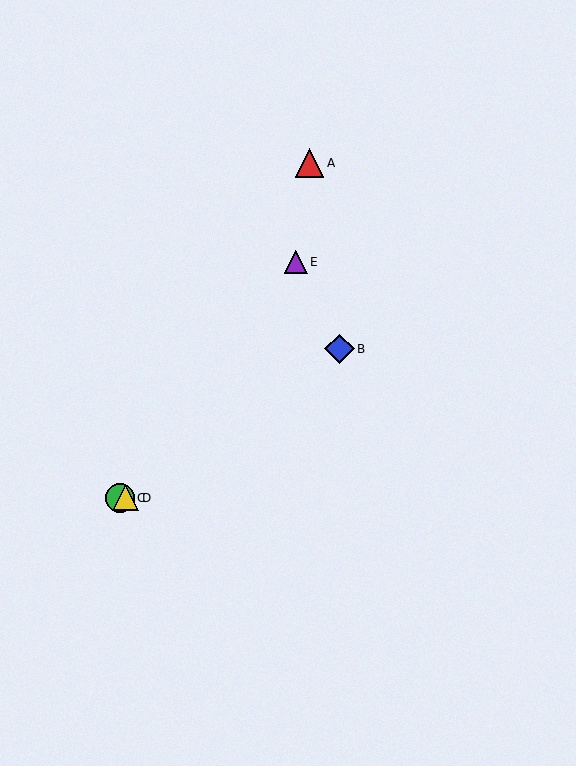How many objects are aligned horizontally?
2 objects (C, D) are aligned horizontally.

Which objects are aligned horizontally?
Objects C, D are aligned horizontally.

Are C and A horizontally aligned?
No, C is at y≈498 and A is at y≈163.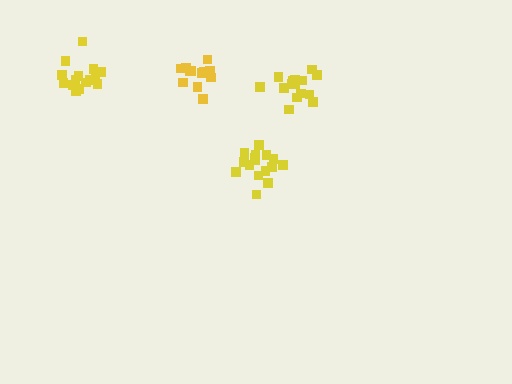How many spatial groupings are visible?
There are 4 spatial groupings.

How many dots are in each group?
Group 1: 13 dots, Group 2: 17 dots, Group 3: 16 dots, Group 4: 15 dots (61 total).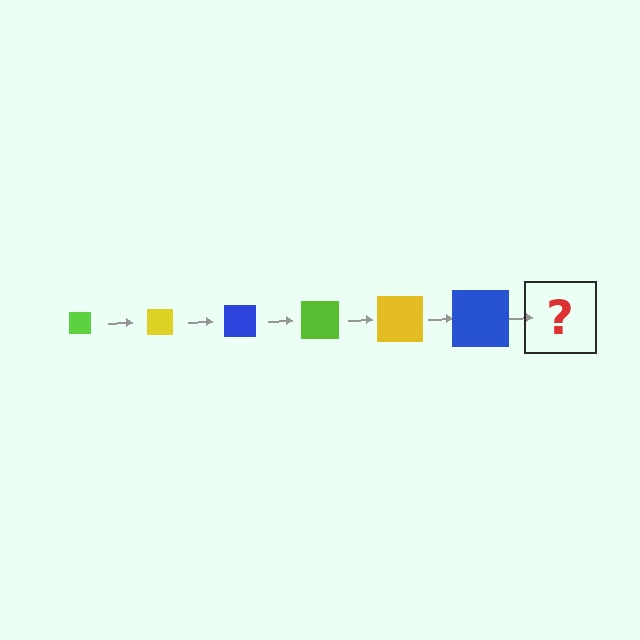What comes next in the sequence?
The next element should be a lime square, larger than the previous one.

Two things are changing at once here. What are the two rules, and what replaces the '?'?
The two rules are that the square grows larger each step and the color cycles through lime, yellow, and blue. The '?' should be a lime square, larger than the previous one.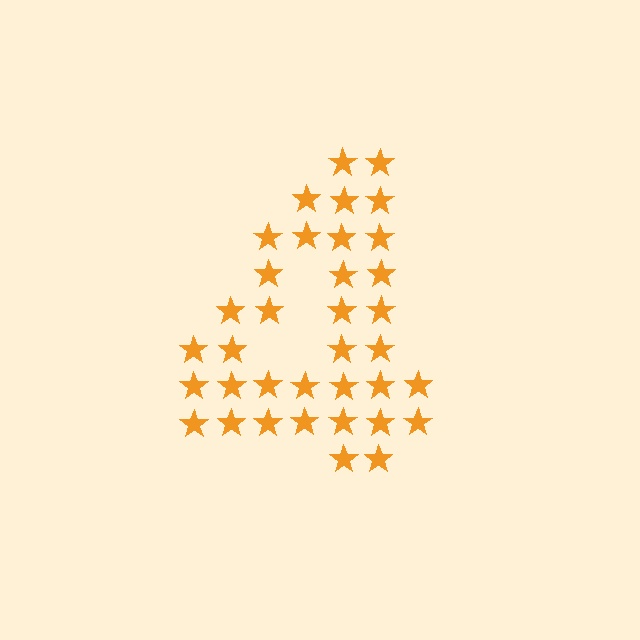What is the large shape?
The large shape is the digit 4.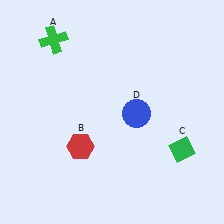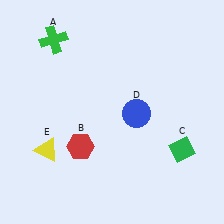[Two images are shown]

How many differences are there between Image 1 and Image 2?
There is 1 difference between the two images.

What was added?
A yellow triangle (E) was added in Image 2.